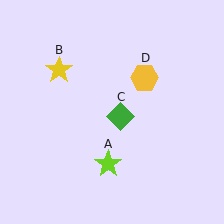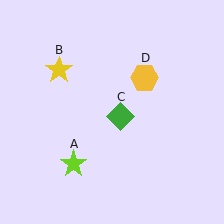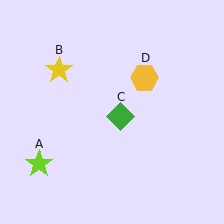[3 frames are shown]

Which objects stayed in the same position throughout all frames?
Yellow star (object B) and green diamond (object C) and yellow hexagon (object D) remained stationary.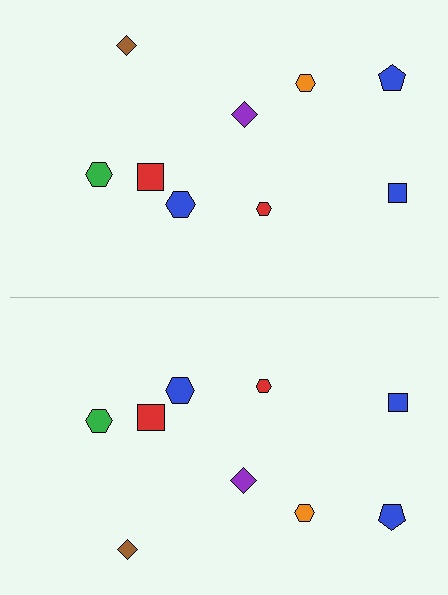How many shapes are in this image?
There are 18 shapes in this image.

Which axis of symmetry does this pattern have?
The pattern has a horizontal axis of symmetry running through the center of the image.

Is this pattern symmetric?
Yes, this pattern has bilateral (reflection) symmetry.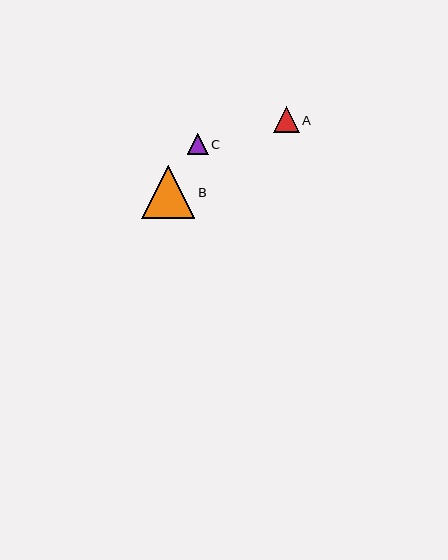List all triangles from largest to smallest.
From largest to smallest: B, A, C.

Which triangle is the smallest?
Triangle C is the smallest with a size of approximately 21 pixels.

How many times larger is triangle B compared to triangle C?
Triangle B is approximately 2.5 times the size of triangle C.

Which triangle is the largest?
Triangle B is the largest with a size of approximately 53 pixels.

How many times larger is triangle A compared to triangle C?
Triangle A is approximately 1.2 times the size of triangle C.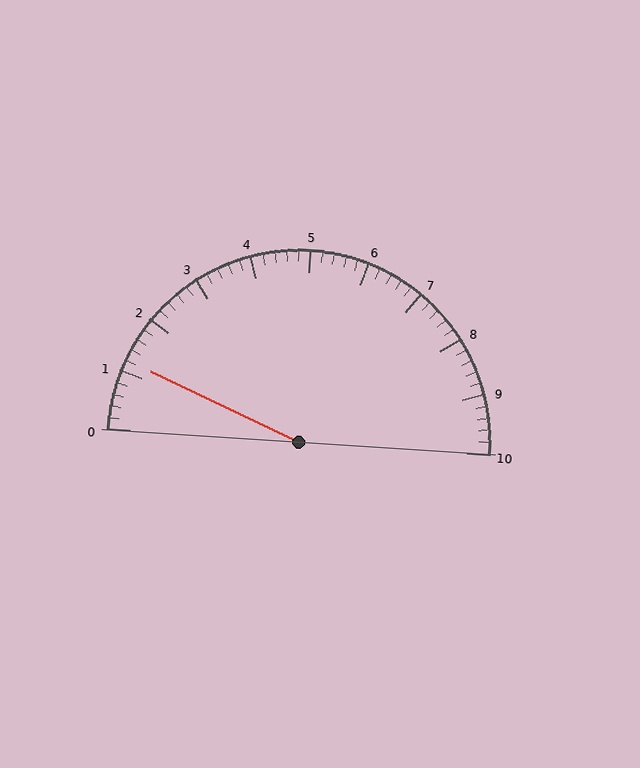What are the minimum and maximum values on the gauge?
The gauge ranges from 0 to 10.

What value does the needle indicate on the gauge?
The needle indicates approximately 1.2.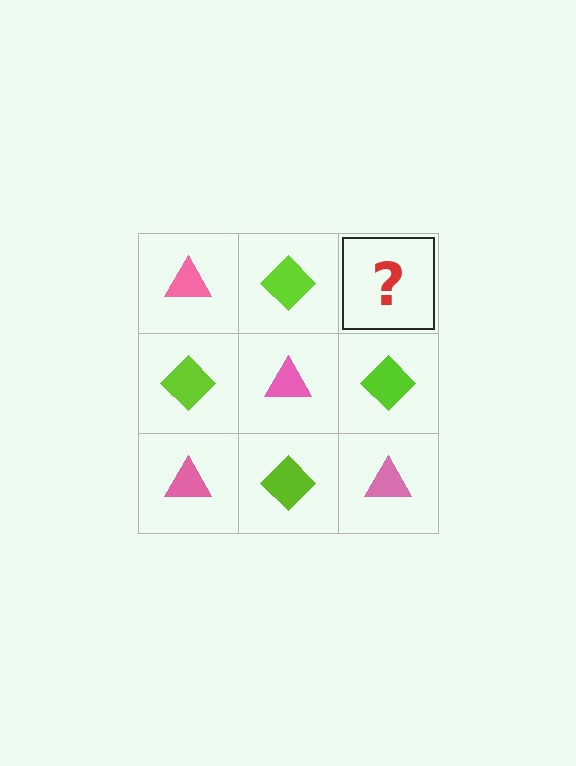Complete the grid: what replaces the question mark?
The question mark should be replaced with a pink triangle.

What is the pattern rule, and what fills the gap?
The rule is that it alternates pink triangle and lime diamond in a checkerboard pattern. The gap should be filled with a pink triangle.